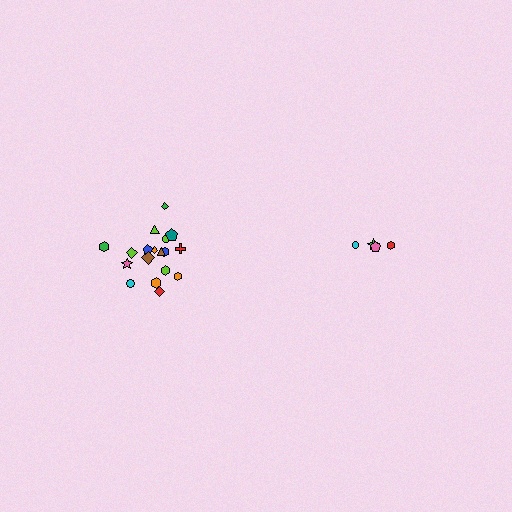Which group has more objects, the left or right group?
The left group.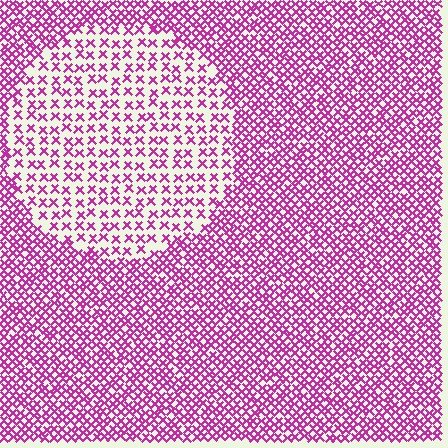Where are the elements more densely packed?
The elements are more densely packed outside the circle boundary.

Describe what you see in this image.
The image contains small magenta elements arranged at two different densities. A circle-shaped region is visible where the elements are less densely packed than the surrounding area.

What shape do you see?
I see a circle.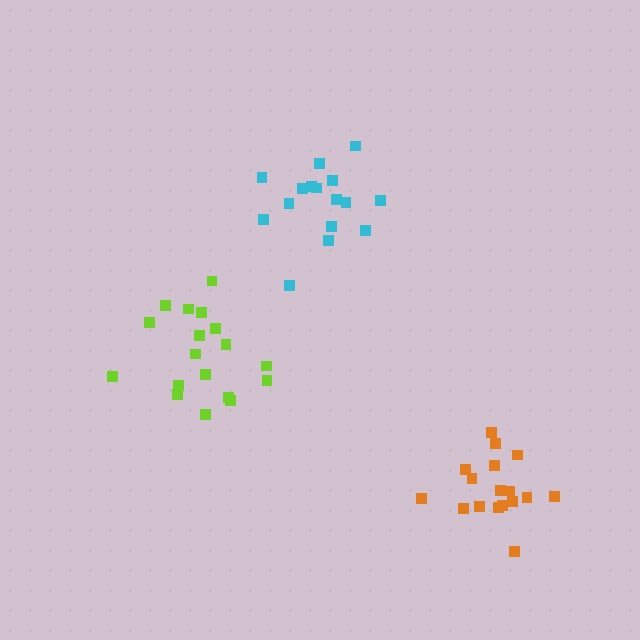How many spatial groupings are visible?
There are 3 spatial groupings.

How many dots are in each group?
Group 1: 16 dots, Group 2: 17 dots, Group 3: 18 dots (51 total).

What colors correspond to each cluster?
The clusters are colored: cyan, orange, lime.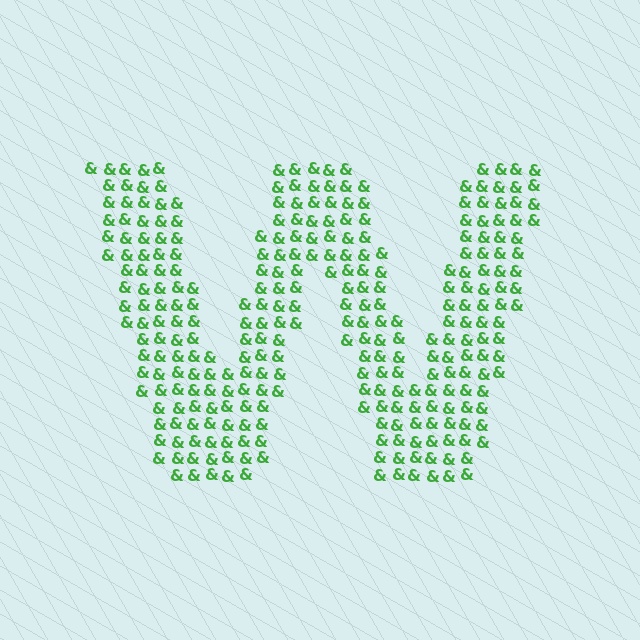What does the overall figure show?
The overall figure shows the letter W.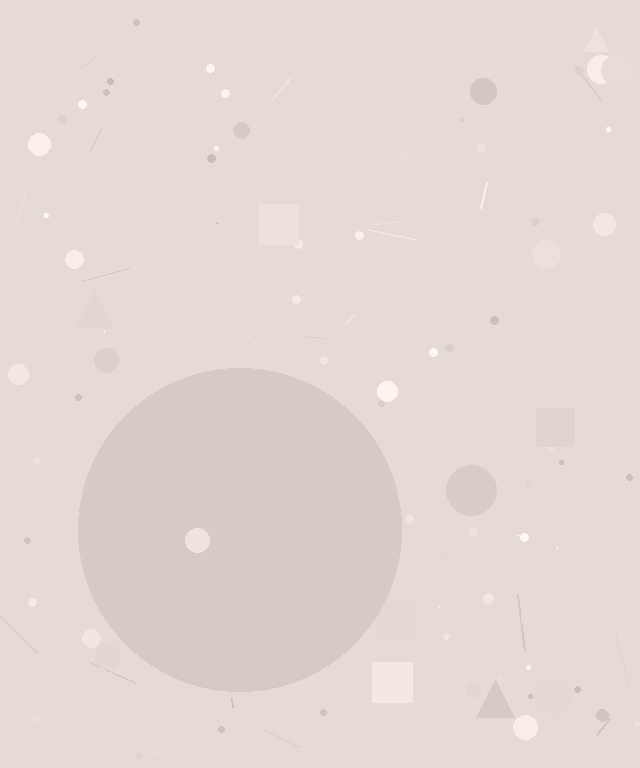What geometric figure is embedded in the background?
A circle is embedded in the background.